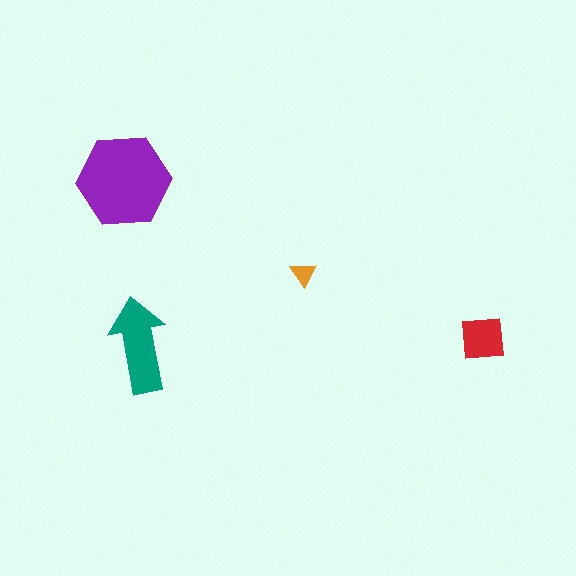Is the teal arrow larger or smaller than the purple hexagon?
Smaller.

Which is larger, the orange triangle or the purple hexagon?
The purple hexagon.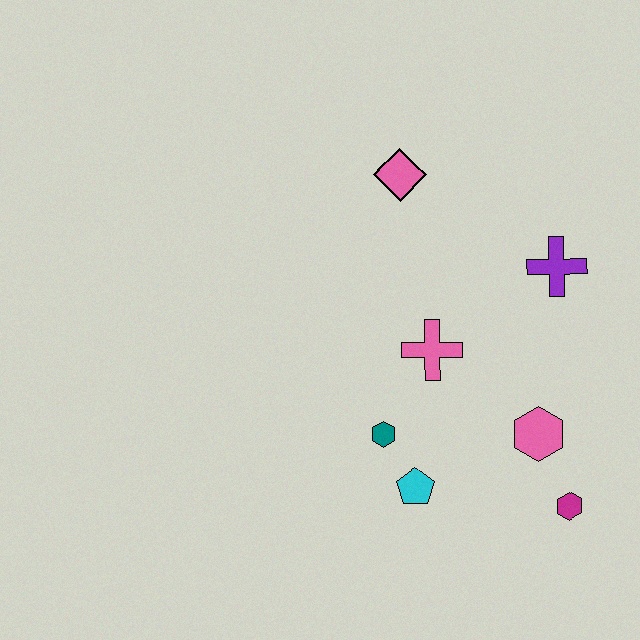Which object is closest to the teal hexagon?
The cyan pentagon is closest to the teal hexagon.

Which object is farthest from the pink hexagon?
The pink diamond is farthest from the pink hexagon.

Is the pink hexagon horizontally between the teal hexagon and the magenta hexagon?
Yes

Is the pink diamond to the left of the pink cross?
Yes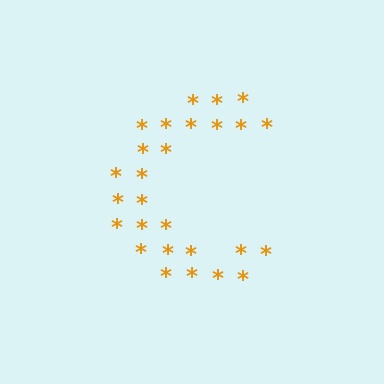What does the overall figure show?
The overall figure shows the letter C.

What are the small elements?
The small elements are asterisks.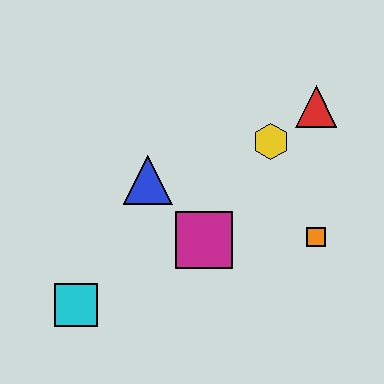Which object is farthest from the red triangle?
The cyan square is farthest from the red triangle.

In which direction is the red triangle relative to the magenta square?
The red triangle is above the magenta square.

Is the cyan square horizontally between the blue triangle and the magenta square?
No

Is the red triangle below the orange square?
No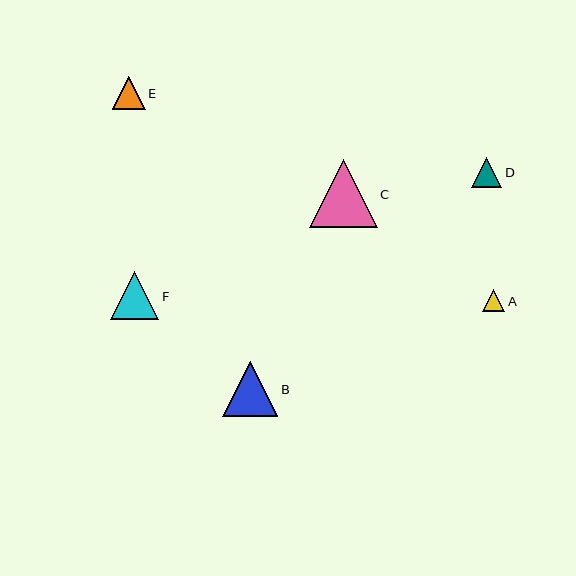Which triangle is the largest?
Triangle C is the largest with a size of approximately 68 pixels.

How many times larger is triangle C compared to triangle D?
Triangle C is approximately 2.2 times the size of triangle D.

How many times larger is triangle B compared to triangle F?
Triangle B is approximately 1.2 times the size of triangle F.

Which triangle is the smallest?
Triangle A is the smallest with a size of approximately 22 pixels.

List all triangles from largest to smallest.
From largest to smallest: C, B, F, E, D, A.